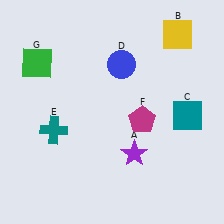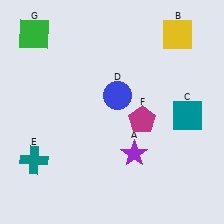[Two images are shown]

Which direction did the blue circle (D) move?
The blue circle (D) moved down.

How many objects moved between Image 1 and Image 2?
3 objects moved between the two images.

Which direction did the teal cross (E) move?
The teal cross (E) moved down.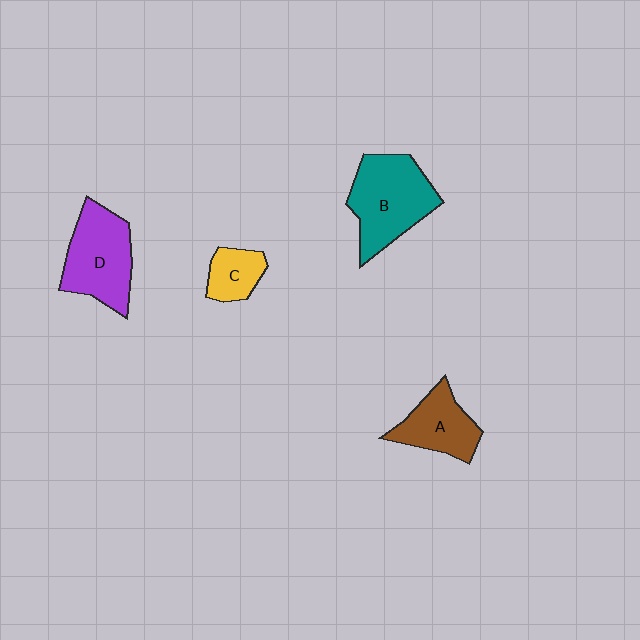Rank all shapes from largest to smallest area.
From largest to smallest: B (teal), D (purple), A (brown), C (yellow).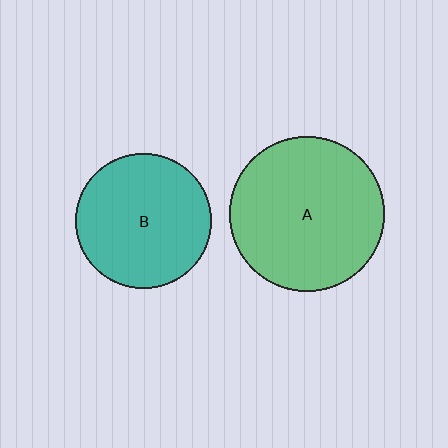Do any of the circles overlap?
No, none of the circles overlap.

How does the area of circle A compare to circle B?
Approximately 1.3 times.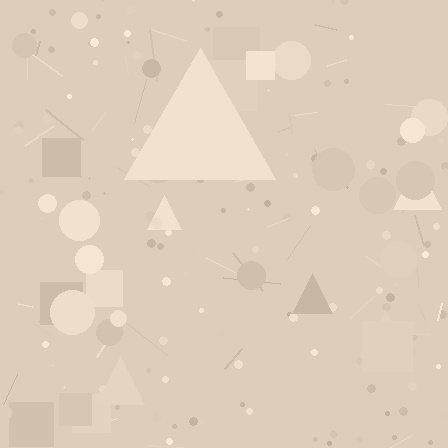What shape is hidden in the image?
A triangle is hidden in the image.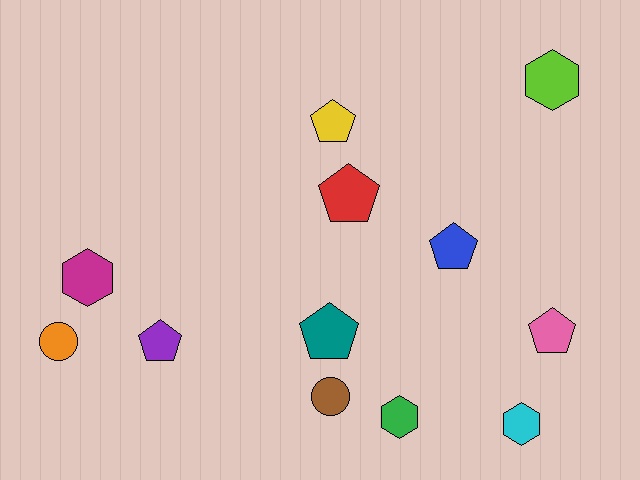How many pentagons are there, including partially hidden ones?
There are 6 pentagons.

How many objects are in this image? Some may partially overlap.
There are 12 objects.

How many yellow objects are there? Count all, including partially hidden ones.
There is 1 yellow object.